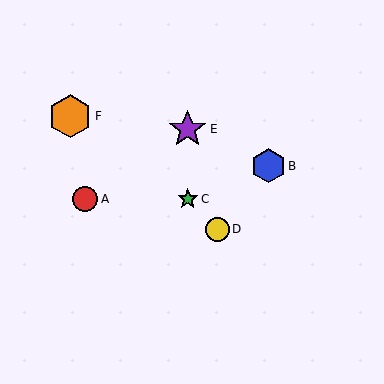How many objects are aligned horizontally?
2 objects (A, C) are aligned horizontally.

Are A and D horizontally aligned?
No, A is at y≈199 and D is at y≈229.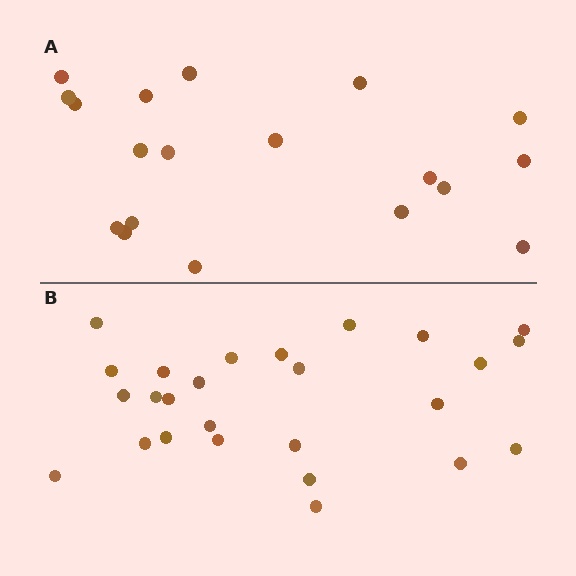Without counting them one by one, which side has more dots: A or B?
Region B (the bottom region) has more dots.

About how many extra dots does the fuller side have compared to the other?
Region B has roughly 8 or so more dots than region A.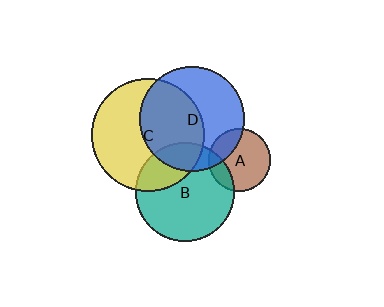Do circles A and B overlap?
Yes.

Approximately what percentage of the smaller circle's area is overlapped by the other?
Approximately 20%.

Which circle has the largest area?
Circle C (yellow).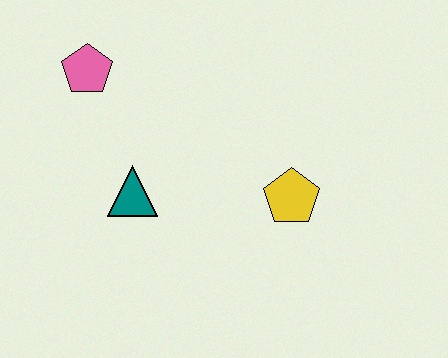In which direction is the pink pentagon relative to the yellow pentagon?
The pink pentagon is to the left of the yellow pentagon.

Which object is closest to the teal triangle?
The pink pentagon is closest to the teal triangle.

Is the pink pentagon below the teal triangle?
No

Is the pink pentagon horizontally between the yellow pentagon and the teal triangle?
No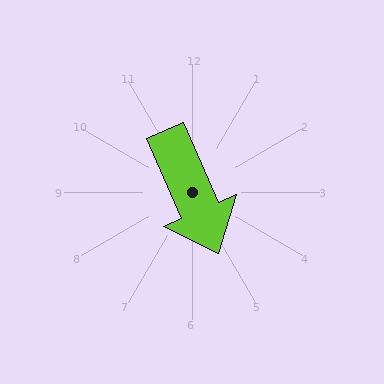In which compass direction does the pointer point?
Southeast.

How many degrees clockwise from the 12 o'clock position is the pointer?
Approximately 156 degrees.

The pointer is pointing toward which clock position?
Roughly 5 o'clock.